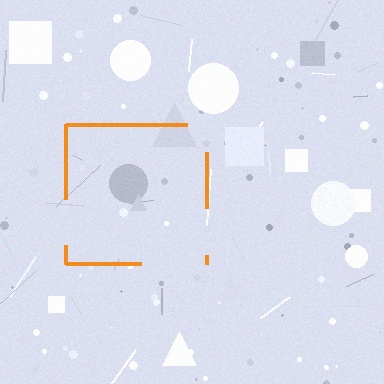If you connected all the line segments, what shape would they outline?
They would outline a square.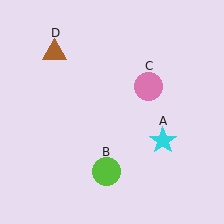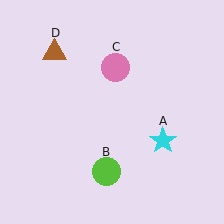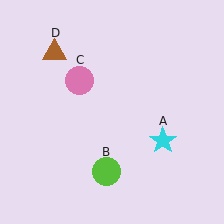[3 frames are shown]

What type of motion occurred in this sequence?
The pink circle (object C) rotated counterclockwise around the center of the scene.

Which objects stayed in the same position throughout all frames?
Cyan star (object A) and lime circle (object B) and brown triangle (object D) remained stationary.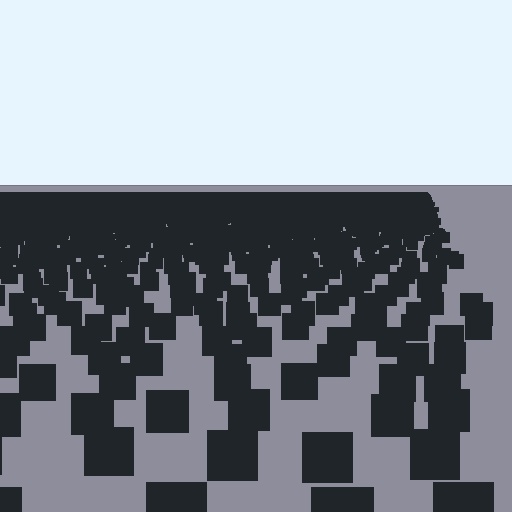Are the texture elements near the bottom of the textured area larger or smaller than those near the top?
Larger. Near the bottom, elements are closer to the viewer and appear at a bigger on-screen size.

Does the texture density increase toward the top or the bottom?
Density increases toward the top.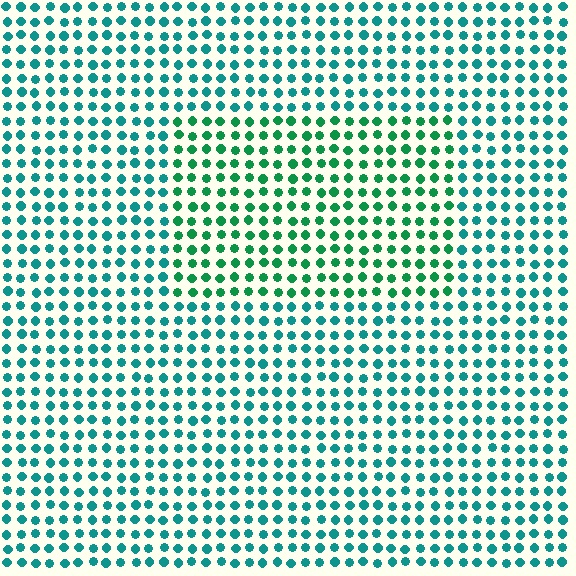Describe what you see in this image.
The image is filled with small teal elements in a uniform arrangement. A rectangle-shaped region is visible where the elements are tinted to a slightly different hue, forming a subtle color boundary.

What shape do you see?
I see a rectangle.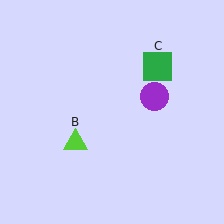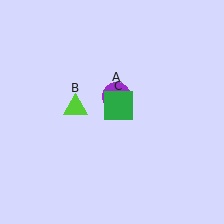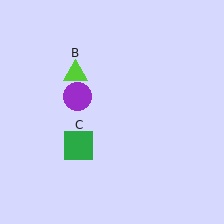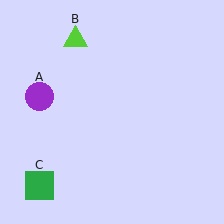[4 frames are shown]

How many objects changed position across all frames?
3 objects changed position: purple circle (object A), lime triangle (object B), green square (object C).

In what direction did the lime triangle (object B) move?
The lime triangle (object B) moved up.